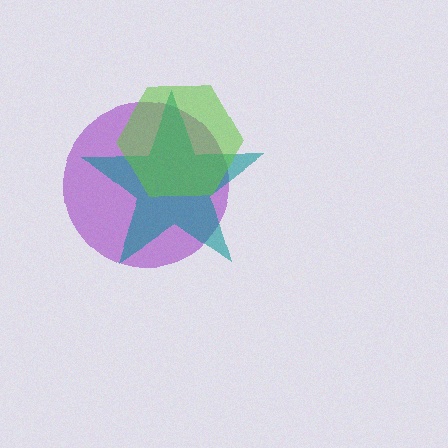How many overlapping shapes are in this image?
There are 3 overlapping shapes in the image.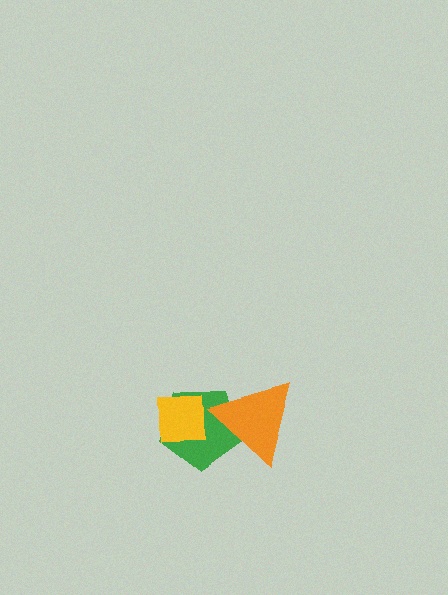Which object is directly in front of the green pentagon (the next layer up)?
The orange triangle is directly in front of the green pentagon.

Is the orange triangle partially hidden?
No, no other shape covers it.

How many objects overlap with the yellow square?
1 object overlaps with the yellow square.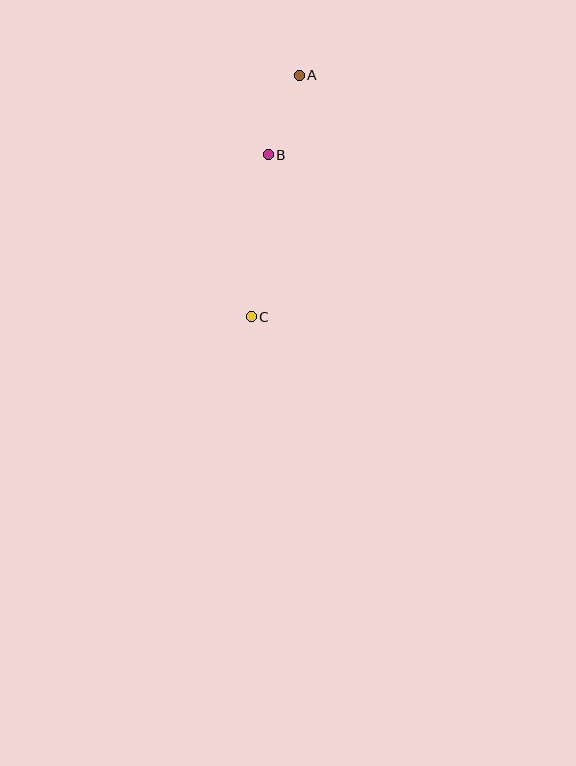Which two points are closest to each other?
Points A and B are closest to each other.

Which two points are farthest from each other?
Points A and C are farthest from each other.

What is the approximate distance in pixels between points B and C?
The distance between B and C is approximately 163 pixels.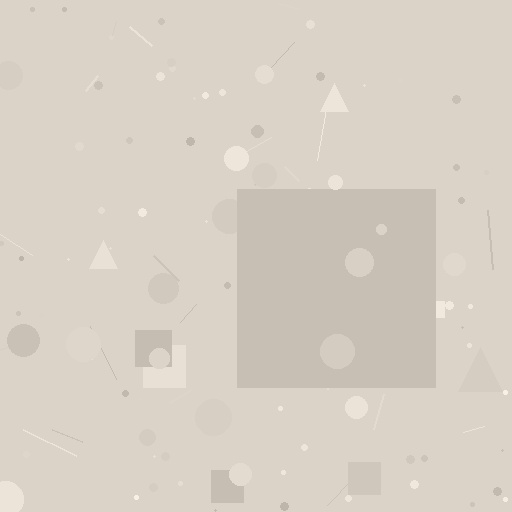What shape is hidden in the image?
A square is hidden in the image.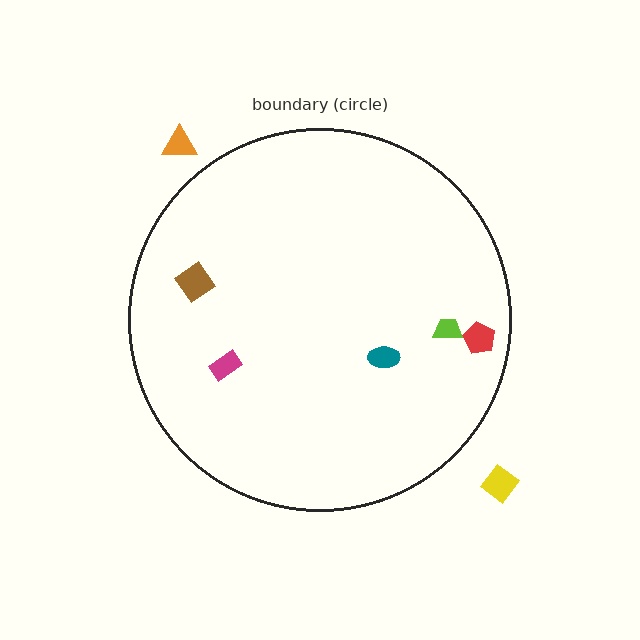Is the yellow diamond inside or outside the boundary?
Outside.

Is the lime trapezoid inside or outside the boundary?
Inside.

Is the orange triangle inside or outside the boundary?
Outside.